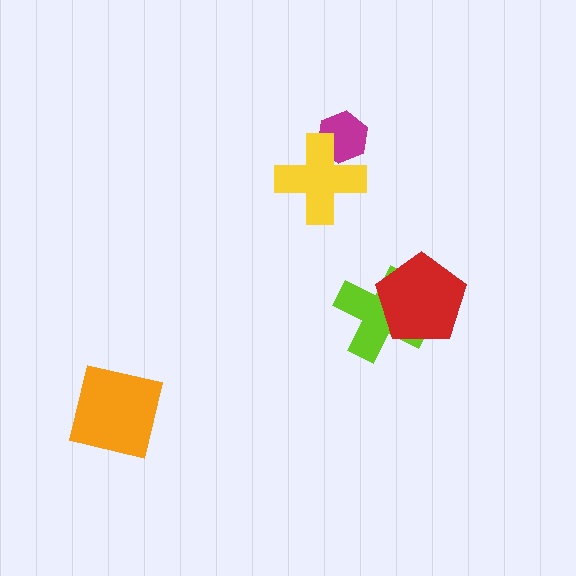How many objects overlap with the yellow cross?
1 object overlaps with the yellow cross.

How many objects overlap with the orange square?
0 objects overlap with the orange square.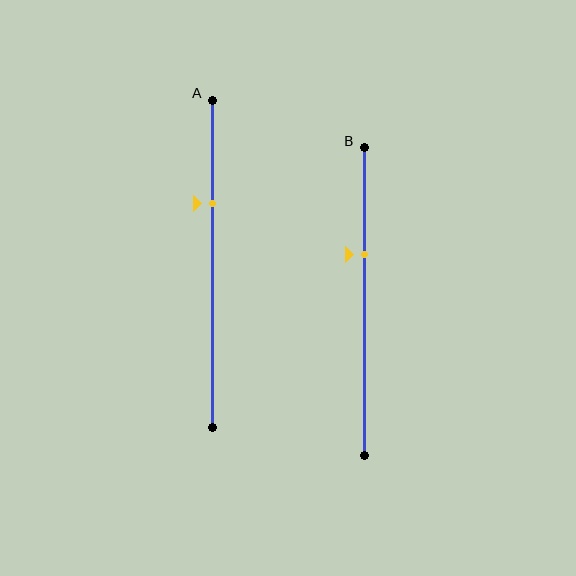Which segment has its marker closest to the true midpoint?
Segment B has its marker closest to the true midpoint.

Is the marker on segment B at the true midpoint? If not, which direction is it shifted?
No, the marker on segment B is shifted upward by about 15% of the segment length.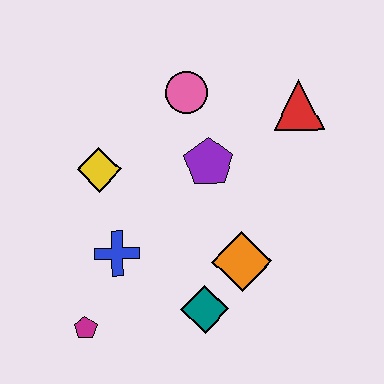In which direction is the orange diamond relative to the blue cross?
The orange diamond is to the right of the blue cross.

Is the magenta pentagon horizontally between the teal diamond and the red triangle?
No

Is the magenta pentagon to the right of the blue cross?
No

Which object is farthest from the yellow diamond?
The red triangle is farthest from the yellow diamond.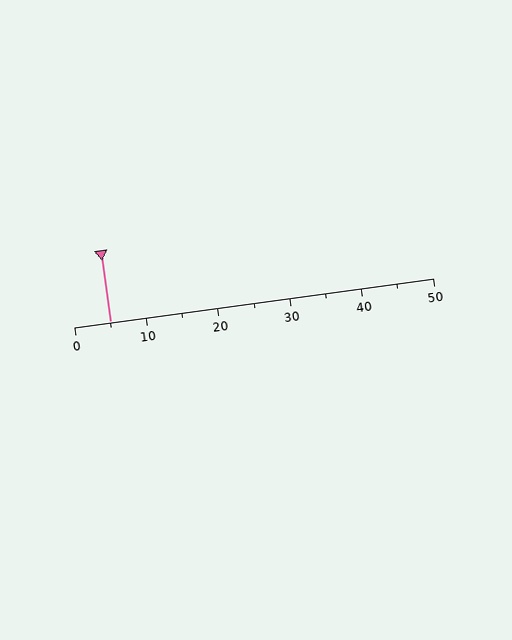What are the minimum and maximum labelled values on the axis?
The axis runs from 0 to 50.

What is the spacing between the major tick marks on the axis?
The major ticks are spaced 10 apart.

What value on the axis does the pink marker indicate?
The marker indicates approximately 5.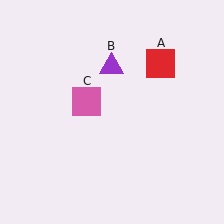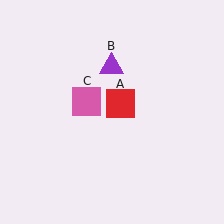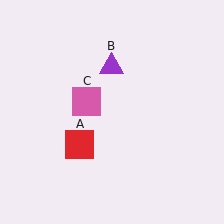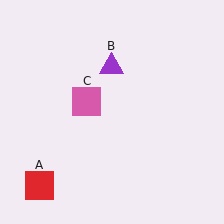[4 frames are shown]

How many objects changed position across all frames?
1 object changed position: red square (object A).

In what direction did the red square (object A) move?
The red square (object A) moved down and to the left.